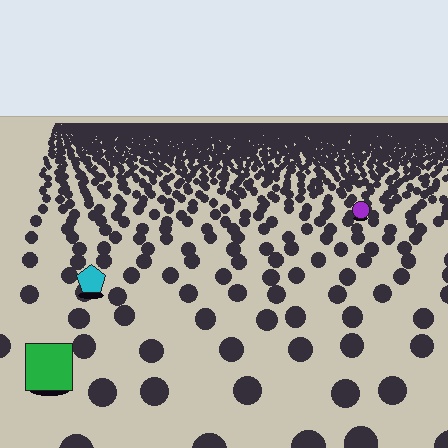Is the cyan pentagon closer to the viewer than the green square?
No. The green square is closer — you can tell from the texture gradient: the ground texture is coarser near it.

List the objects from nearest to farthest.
From nearest to farthest: the green square, the cyan pentagon, the purple circle.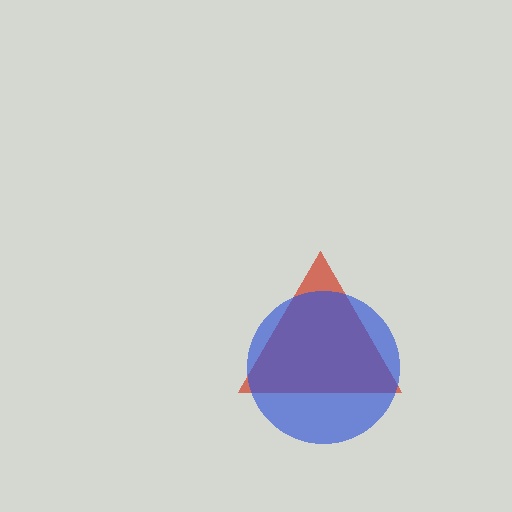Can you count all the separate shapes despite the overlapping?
Yes, there are 2 separate shapes.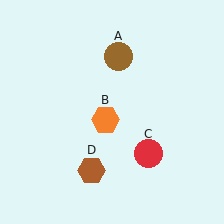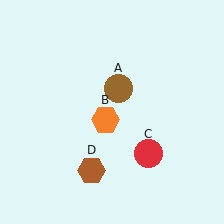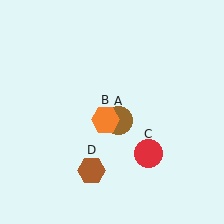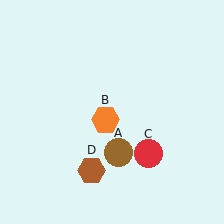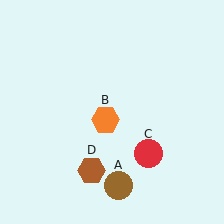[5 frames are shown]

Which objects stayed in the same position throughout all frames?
Orange hexagon (object B) and red circle (object C) and brown hexagon (object D) remained stationary.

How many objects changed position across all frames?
1 object changed position: brown circle (object A).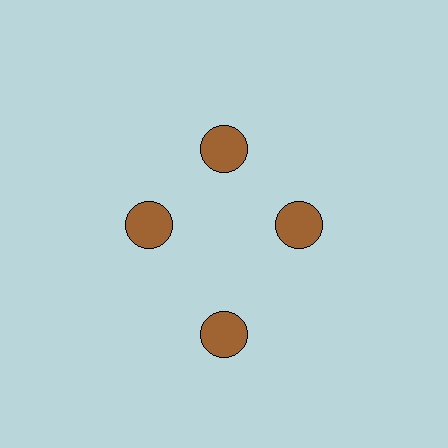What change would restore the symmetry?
The symmetry would be restored by moving it inward, back onto the ring so that all 4 circles sit at equal angles and equal distance from the center.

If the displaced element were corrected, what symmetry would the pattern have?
It would have 4-fold rotational symmetry — the pattern would map onto itself every 90 degrees.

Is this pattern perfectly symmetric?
No. The 4 brown circles are arranged in a ring, but one element near the 6 o'clock position is pushed outward from the center, breaking the 4-fold rotational symmetry.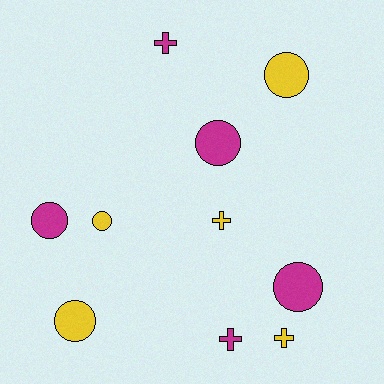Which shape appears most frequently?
Circle, with 6 objects.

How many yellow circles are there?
There are 3 yellow circles.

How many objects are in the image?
There are 10 objects.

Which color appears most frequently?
Magenta, with 5 objects.